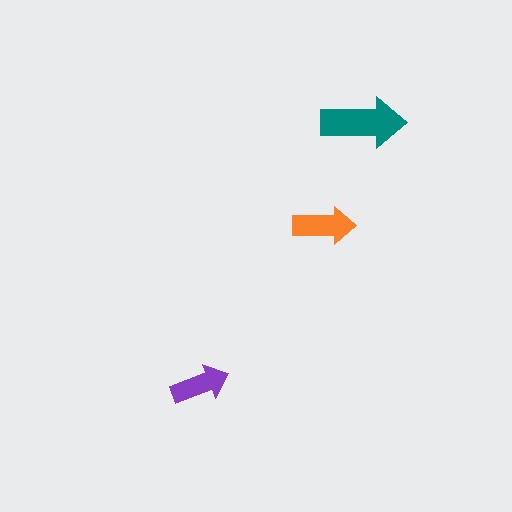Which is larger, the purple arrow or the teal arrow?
The teal one.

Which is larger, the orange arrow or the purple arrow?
The orange one.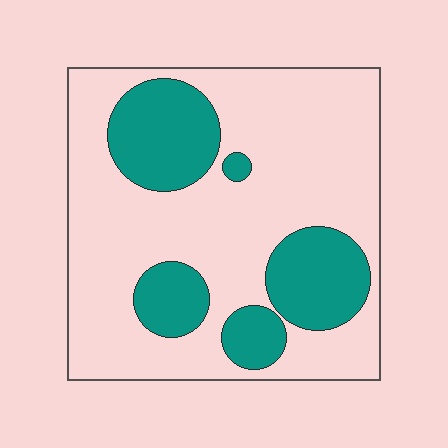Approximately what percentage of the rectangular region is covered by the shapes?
Approximately 30%.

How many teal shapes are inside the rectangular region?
5.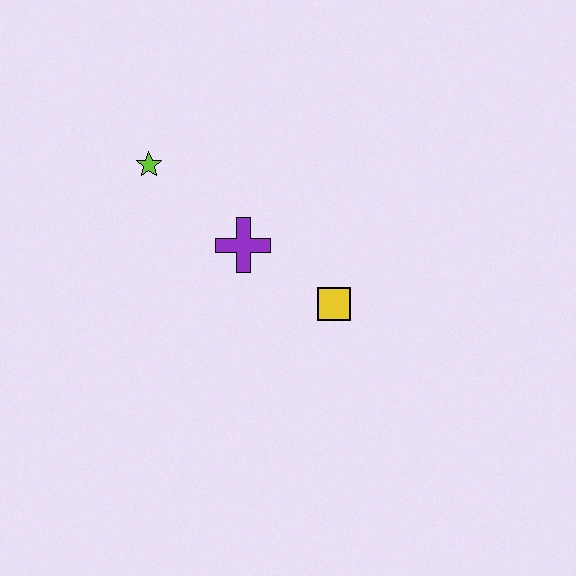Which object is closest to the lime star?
The purple cross is closest to the lime star.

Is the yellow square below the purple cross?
Yes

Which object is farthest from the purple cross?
The lime star is farthest from the purple cross.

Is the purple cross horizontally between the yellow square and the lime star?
Yes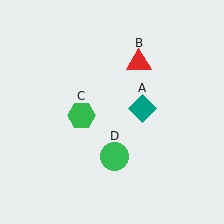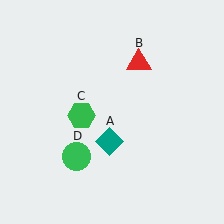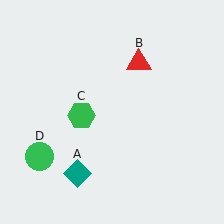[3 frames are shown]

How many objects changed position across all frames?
2 objects changed position: teal diamond (object A), green circle (object D).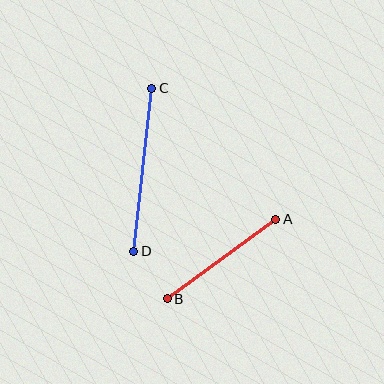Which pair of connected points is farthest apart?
Points C and D are farthest apart.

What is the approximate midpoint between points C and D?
The midpoint is at approximately (143, 170) pixels.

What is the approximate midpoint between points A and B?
The midpoint is at approximately (221, 259) pixels.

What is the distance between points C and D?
The distance is approximately 164 pixels.